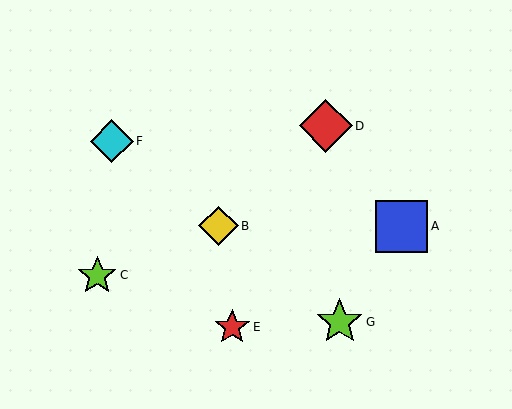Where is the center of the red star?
The center of the red star is at (232, 327).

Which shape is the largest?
The red diamond (labeled D) is the largest.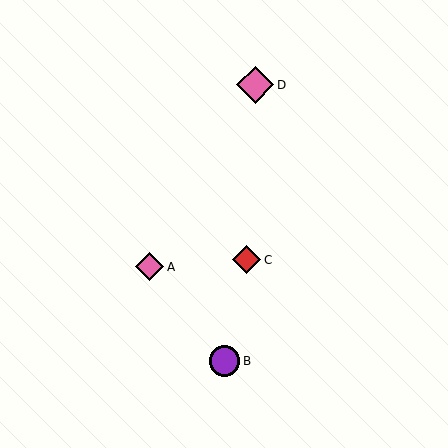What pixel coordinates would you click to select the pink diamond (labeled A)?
Click at (150, 267) to select the pink diamond A.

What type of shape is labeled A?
Shape A is a pink diamond.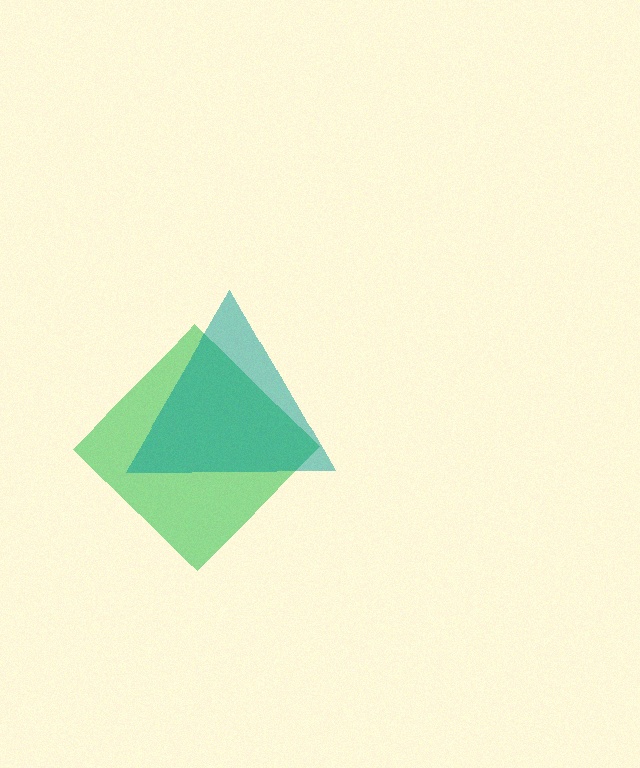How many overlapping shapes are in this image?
There are 2 overlapping shapes in the image.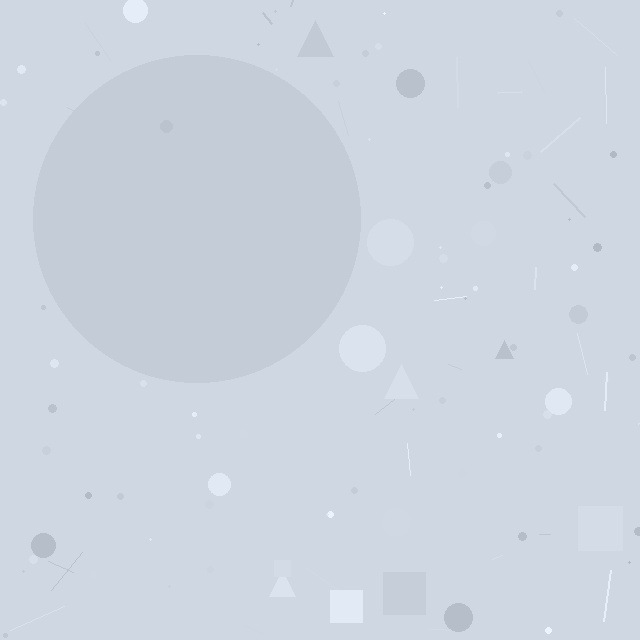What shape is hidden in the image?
A circle is hidden in the image.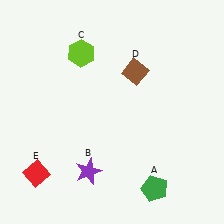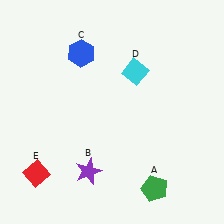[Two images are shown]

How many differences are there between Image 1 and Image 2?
There are 2 differences between the two images.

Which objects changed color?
C changed from lime to blue. D changed from brown to cyan.